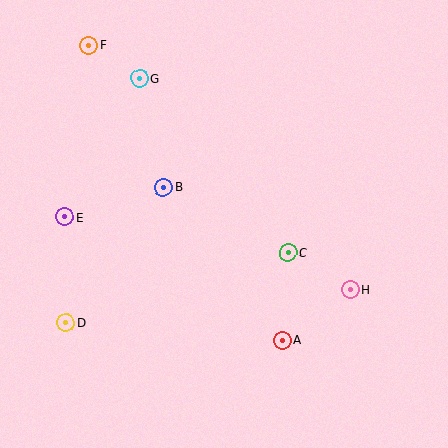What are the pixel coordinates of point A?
Point A is at (282, 340).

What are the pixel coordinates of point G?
Point G is at (140, 78).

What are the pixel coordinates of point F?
Point F is at (88, 45).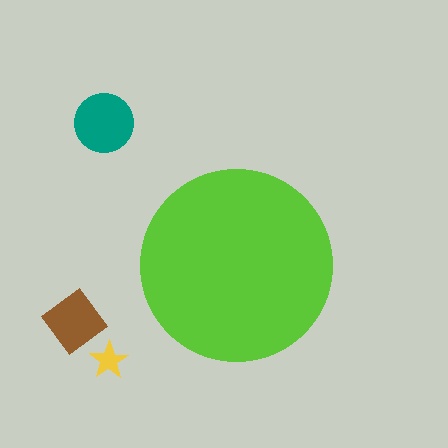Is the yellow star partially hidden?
No, the yellow star is fully visible.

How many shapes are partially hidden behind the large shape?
0 shapes are partially hidden.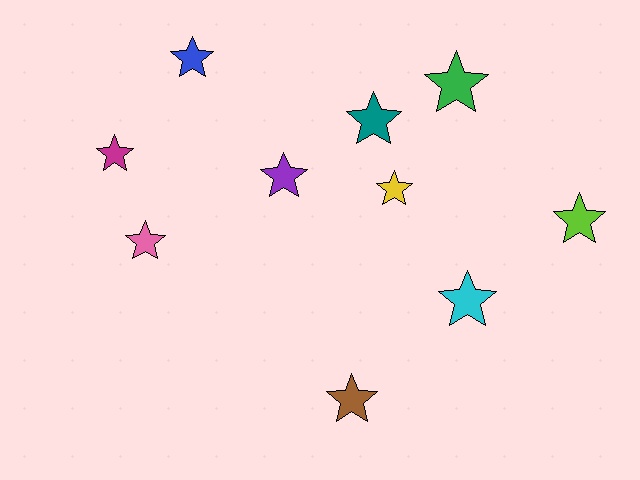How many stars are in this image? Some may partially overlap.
There are 10 stars.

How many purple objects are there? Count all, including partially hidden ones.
There is 1 purple object.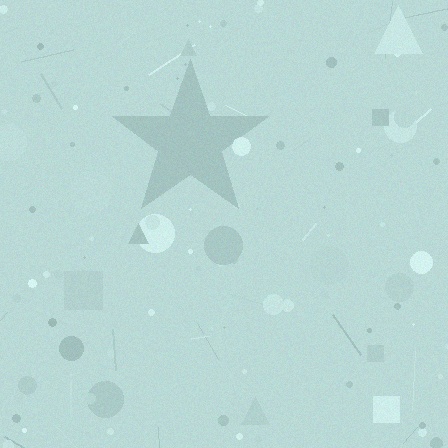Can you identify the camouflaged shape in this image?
The camouflaged shape is a star.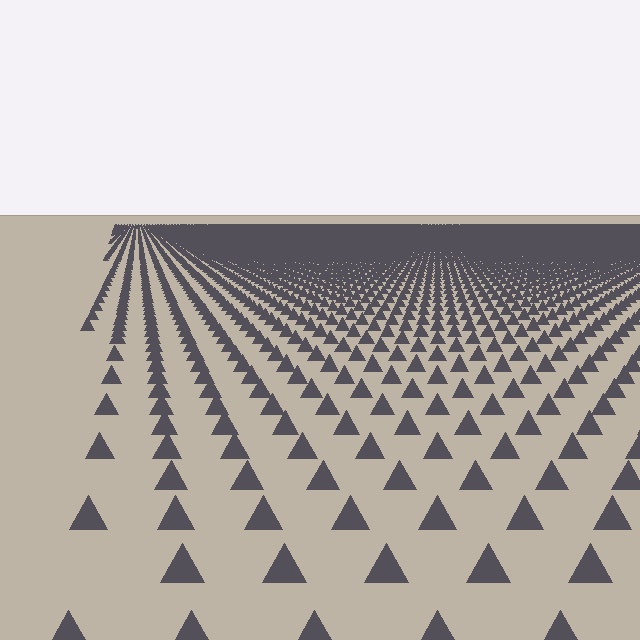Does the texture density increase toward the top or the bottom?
Density increases toward the top.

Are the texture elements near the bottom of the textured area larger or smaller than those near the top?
Larger. Near the bottom, elements are closer to the viewer and appear at a bigger on-screen size.